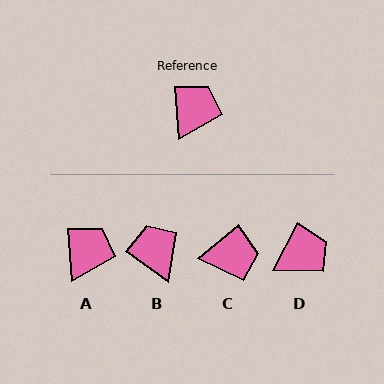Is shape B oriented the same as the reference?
No, it is off by about 51 degrees.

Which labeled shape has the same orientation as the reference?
A.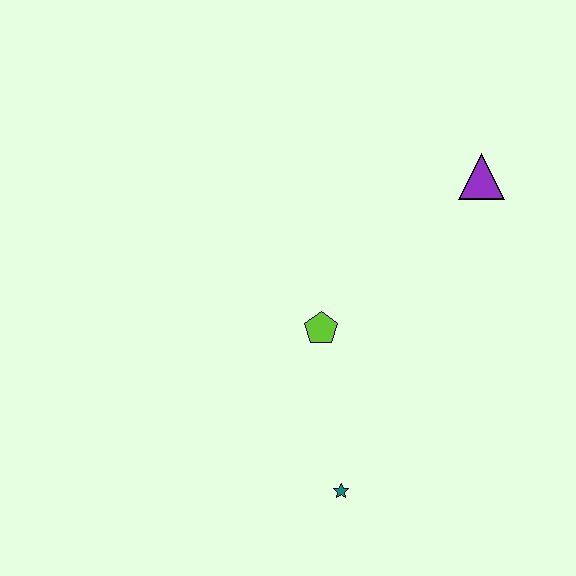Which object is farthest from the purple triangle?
The teal star is farthest from the purple triangle.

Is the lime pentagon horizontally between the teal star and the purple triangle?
No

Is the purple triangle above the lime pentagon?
Yes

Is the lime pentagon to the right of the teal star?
No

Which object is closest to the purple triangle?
The lime pentagon is closest to the purple triangle.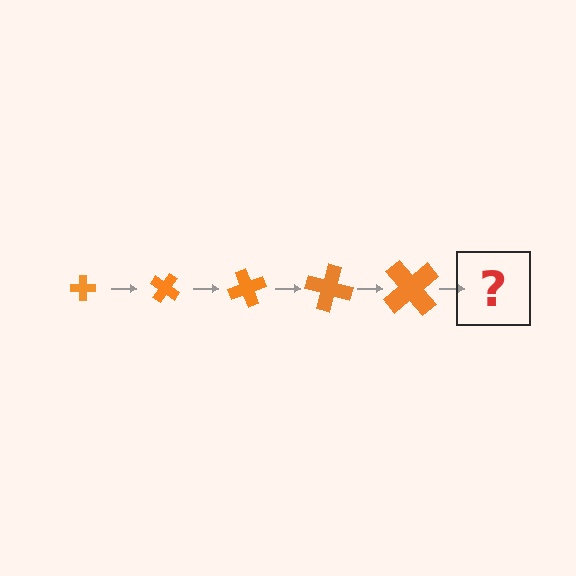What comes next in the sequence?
The next element should be a cross, larger than the previous one and rotated 175 degrees from the start.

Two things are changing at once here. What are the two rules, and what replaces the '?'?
The two rules are that the cross grows larger each step and it rotates 35 degrees each step. The '?' should be a cross, larger than the previous one and rotated 175 degrees from the start.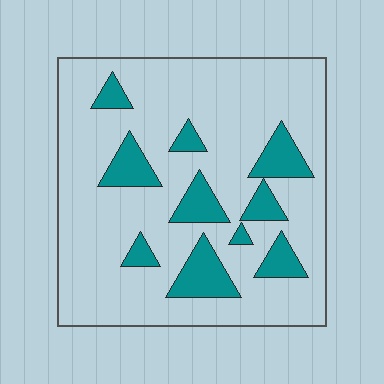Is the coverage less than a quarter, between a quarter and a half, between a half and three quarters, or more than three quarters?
Less than a quarter.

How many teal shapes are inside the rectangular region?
10.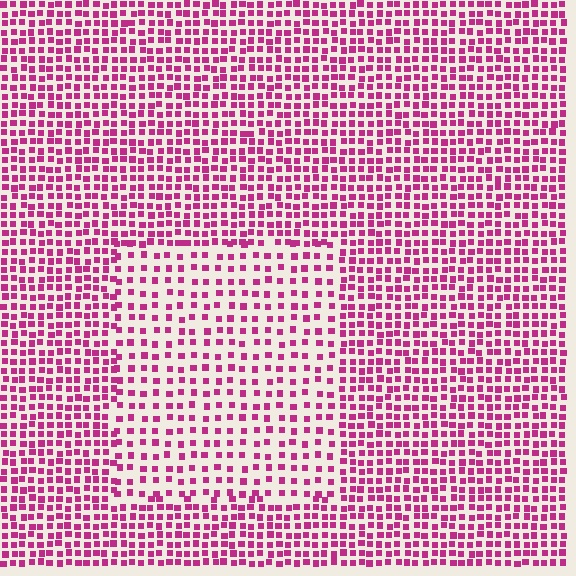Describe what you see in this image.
The image contains small magenta elements arranged at two different densities. A rectangle-shaped region is visible where the elements are less densely packed than the surrounding area.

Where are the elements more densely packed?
The elements are more densely packed outside the rectangle boundary.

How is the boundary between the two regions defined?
The boundary is defined by a change in element density (approximately 1.9x ratio). All elements are the same color, size, and shape.